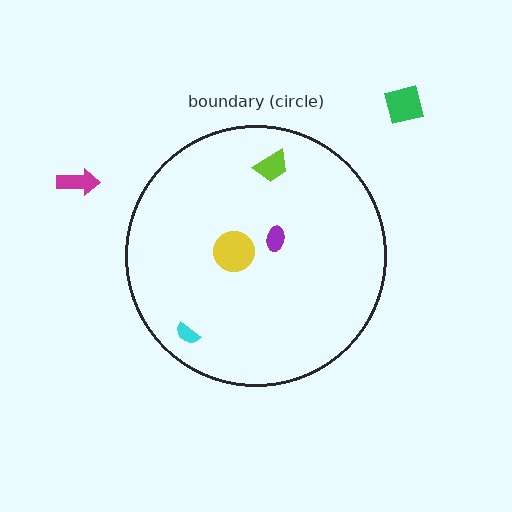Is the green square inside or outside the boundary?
Outside.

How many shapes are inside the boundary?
4 inside, 2 outside.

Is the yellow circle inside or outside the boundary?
Inside.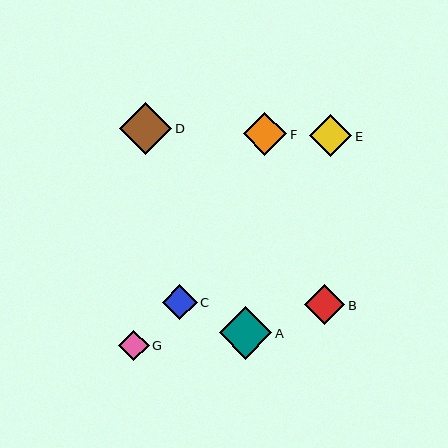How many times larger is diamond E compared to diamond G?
Diamond E is approximately 1.4 times the size of diamond G.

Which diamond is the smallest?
Diamond G is the smallest with a size of approximately 31 pixels.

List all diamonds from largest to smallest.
From largest to smallest: A, D, F, E, B, C, G.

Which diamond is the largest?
Diamond A is the largest with a size of approximately 53 pixels.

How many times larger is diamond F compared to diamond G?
Diamond F is approximately 1.4 times the size of diamond G.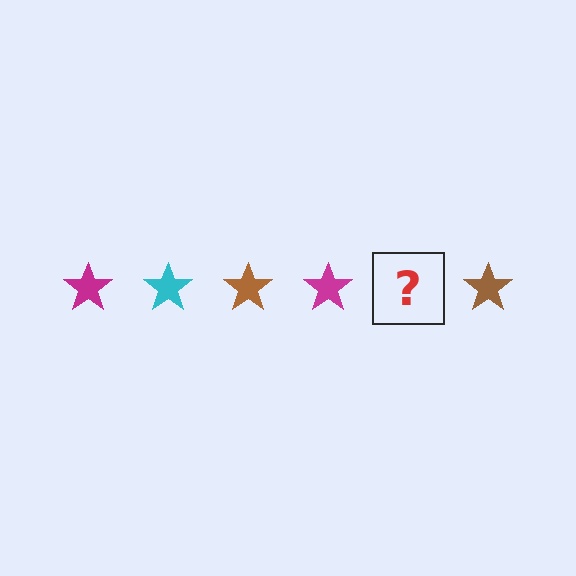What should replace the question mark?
The question mark should be replaced with a cyan star.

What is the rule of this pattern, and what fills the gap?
The rule is that the pattern cycles through magenta, cyan, brown stars. The gap should be filled with a cyan star.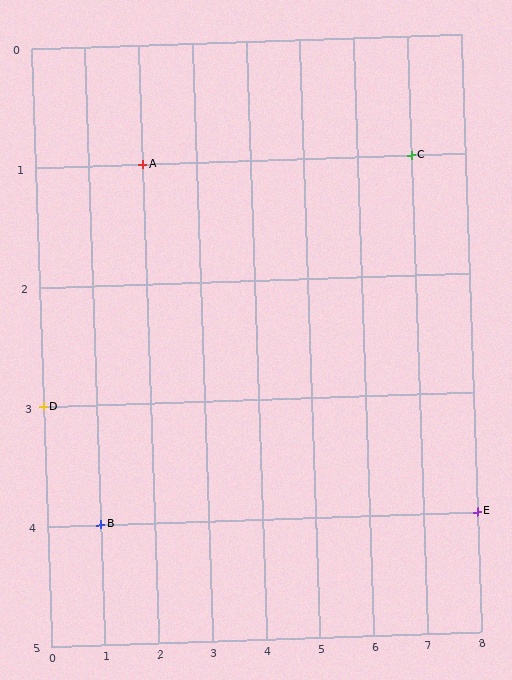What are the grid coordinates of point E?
Point E is at grid coordinates (8, 4).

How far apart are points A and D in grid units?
Points A and D are 2 columns and 2 rows apart (about 2.8 grid units diagonally).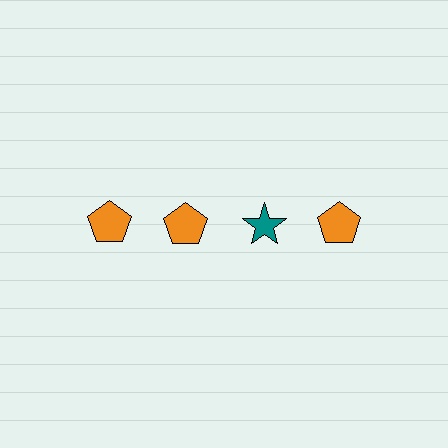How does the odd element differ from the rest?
It differs in both color (teal instead of orange) and shape (star instead of pentagon).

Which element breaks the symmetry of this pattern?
The teal star in the top row, center column breaks the symmetry. All other shapes are orange pentagons.